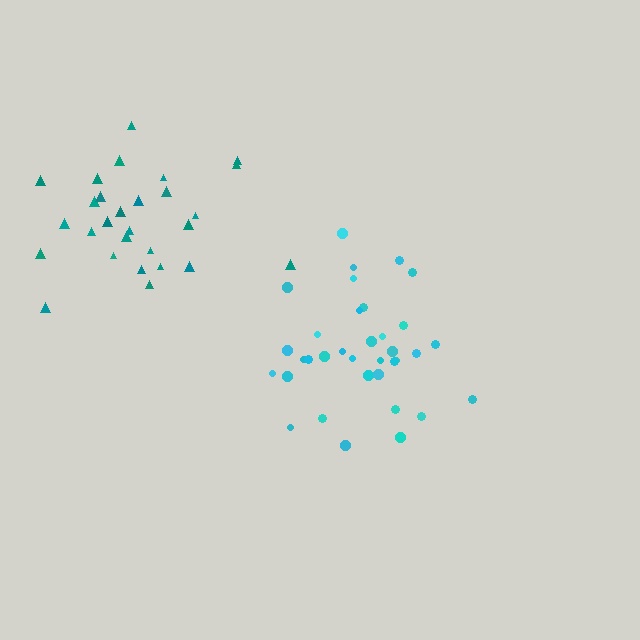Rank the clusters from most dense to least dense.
cyan, teal.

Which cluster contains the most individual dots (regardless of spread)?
Cyan (35).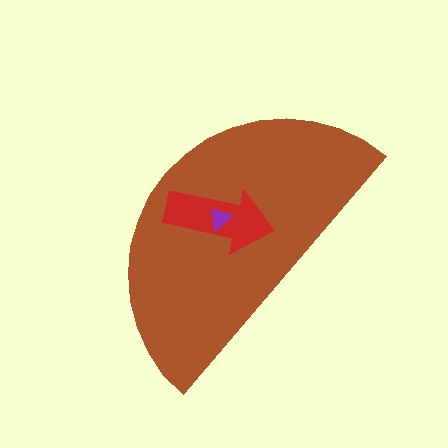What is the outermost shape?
The brown semicircle.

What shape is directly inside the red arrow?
The purple triangle.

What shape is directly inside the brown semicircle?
The red arrow.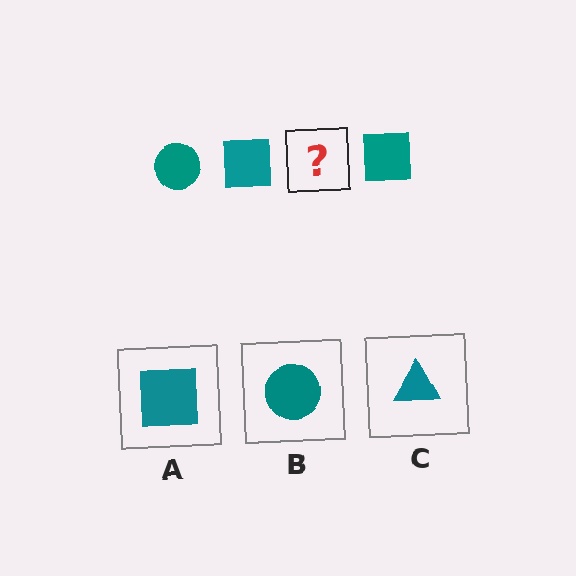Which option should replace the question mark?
Option B.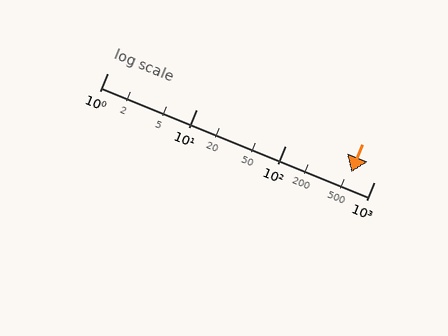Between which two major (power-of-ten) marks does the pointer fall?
The pointer is between 100 and 1000.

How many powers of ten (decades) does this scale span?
The scale spans 3 decades, from 1 to 1000.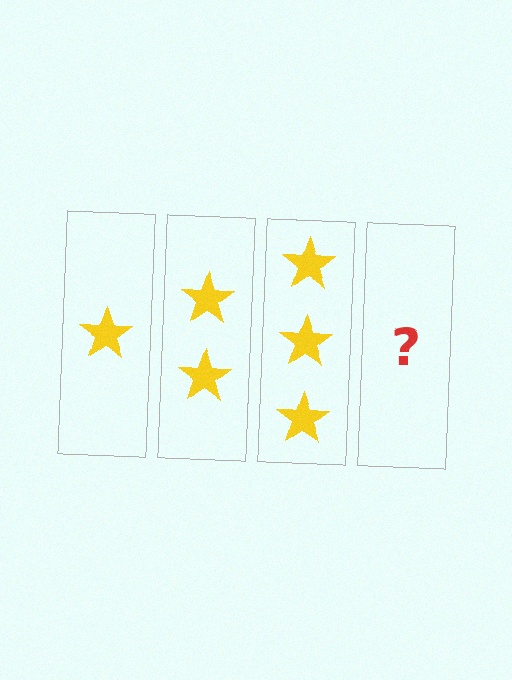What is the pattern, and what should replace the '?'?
The pattern is that each step adds one more star. The '?' should be 4 stars.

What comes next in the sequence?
The next element should be 4 stars.